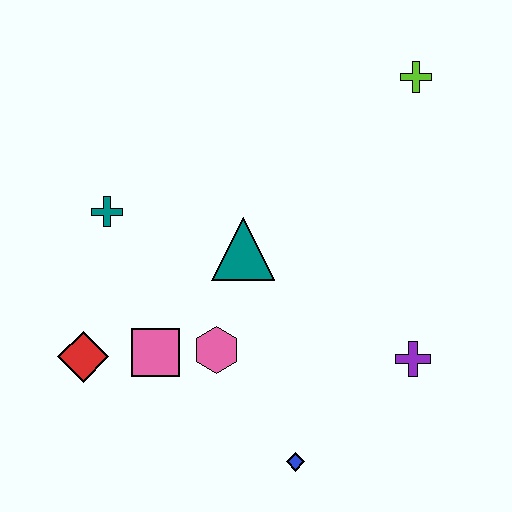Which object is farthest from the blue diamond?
The lime cross is farthest from the blue diamond.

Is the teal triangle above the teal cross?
No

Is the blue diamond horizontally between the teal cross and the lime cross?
Yes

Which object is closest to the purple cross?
The blue diamond is closest to the purple cross.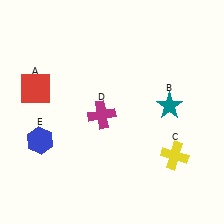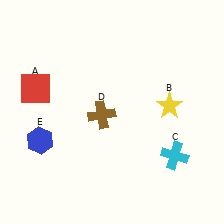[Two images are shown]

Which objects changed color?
B changed from teal to yellow. C changed from yellow to cyan. D changed from magenta to brown.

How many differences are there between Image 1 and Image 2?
There are 3 differences between the two images.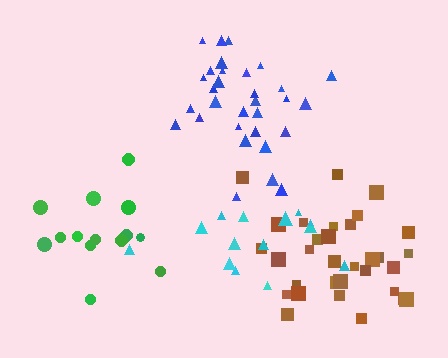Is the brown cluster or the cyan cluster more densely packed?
Brown.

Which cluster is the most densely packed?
Brown.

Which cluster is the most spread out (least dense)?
Cyan.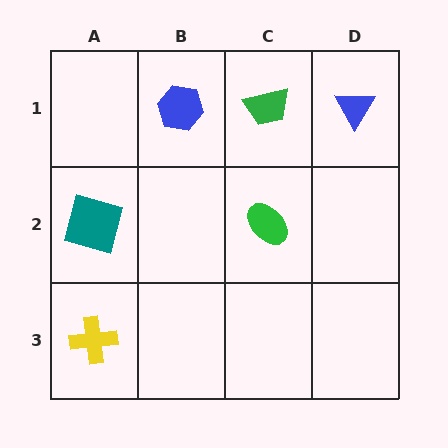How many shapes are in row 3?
1 shape.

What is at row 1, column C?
A green trapezoid.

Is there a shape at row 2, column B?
No, that cell is empty.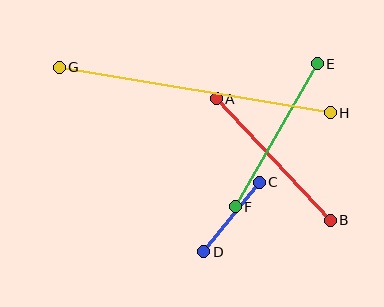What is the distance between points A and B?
The distance is approximately 166 pixels.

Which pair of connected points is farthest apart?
Points G and H are farthest apart.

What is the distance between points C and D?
The distance is approximately 89 pixels.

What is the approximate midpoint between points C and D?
The midpoint is at approximately (231, 217) pixels.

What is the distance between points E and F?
The distance is approximately 165 pixels.